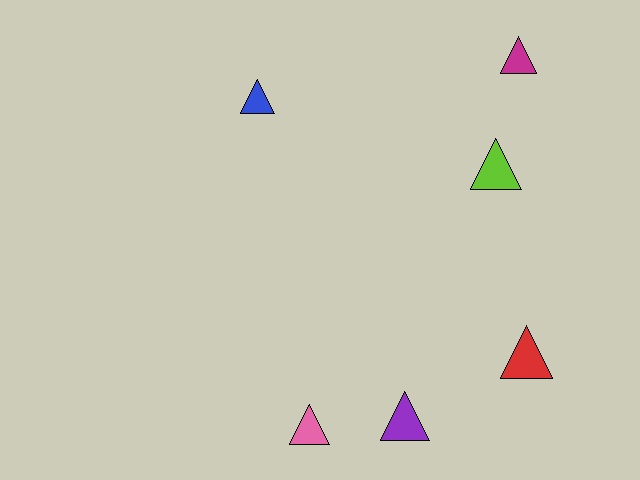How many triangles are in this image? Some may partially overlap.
There are 6 triangles.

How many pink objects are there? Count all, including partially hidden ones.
There is 1 pink object.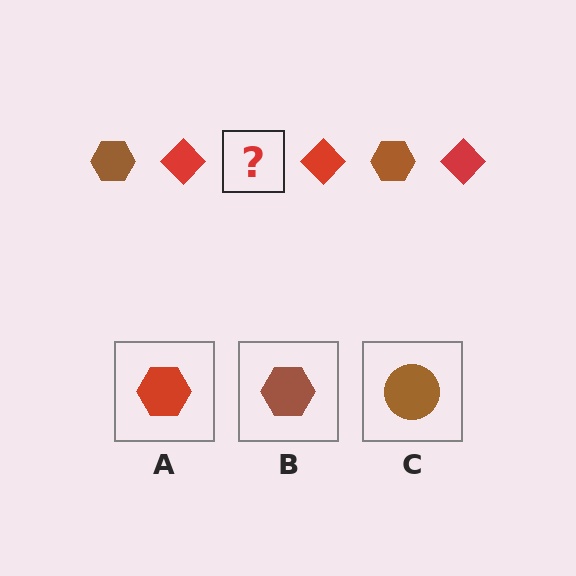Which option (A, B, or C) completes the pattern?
B.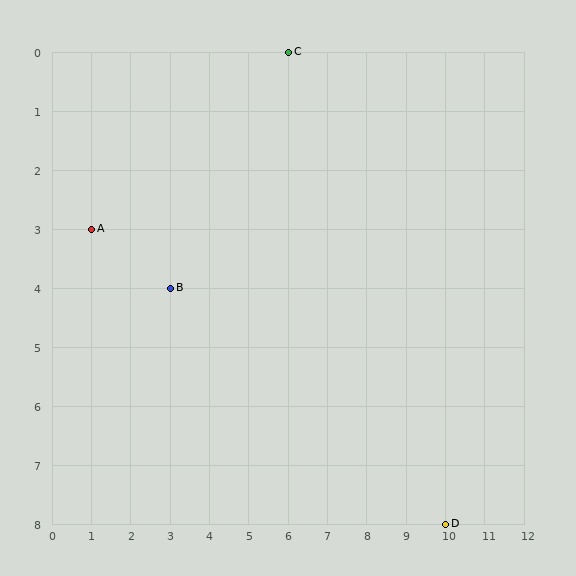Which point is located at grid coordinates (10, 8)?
Point D is at (10, 8).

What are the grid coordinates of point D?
Point D is at grid coordinates (10, 8).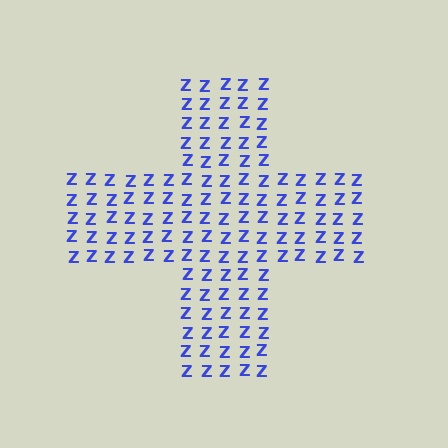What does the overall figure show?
The overall figure shows a cross.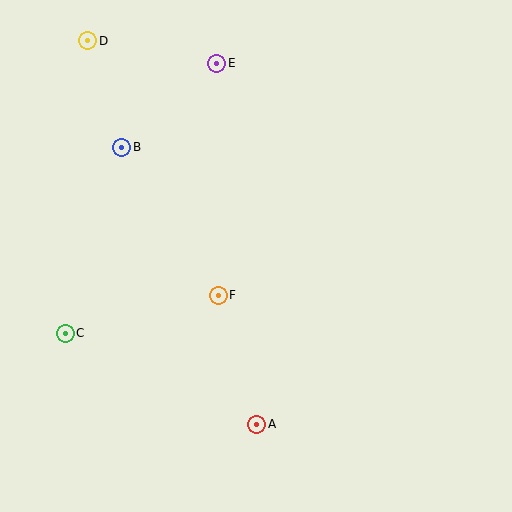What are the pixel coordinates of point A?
Point A is at (257, 424).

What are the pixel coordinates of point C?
Point C is at (65, 333).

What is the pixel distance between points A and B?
The distance between A and B is 308 pixels.